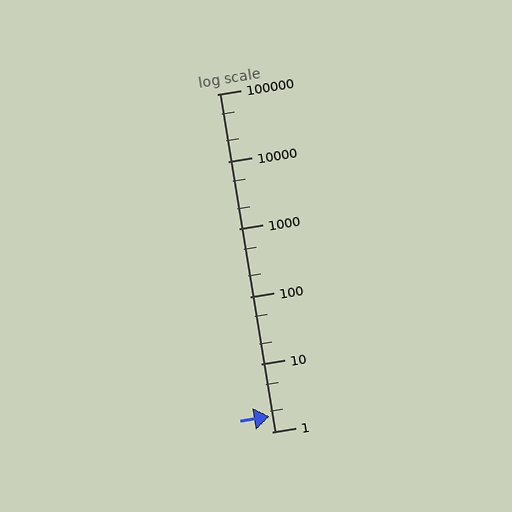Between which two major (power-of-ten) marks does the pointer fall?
The pointer is between 1 and 10.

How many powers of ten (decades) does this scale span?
The scale spans 5 decades, from 1 to 100000.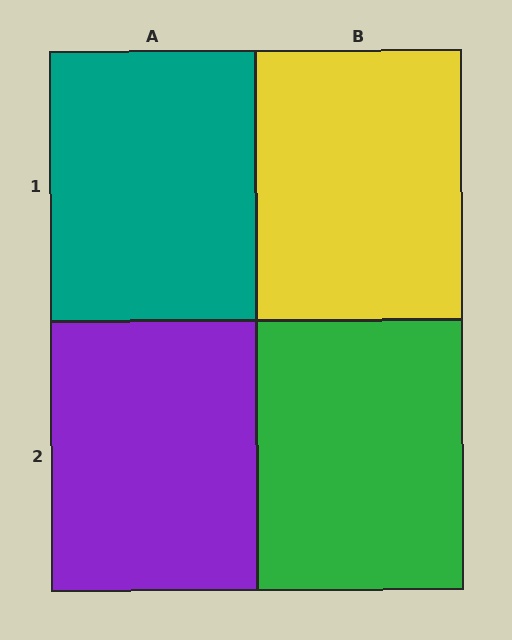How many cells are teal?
1 cell is teal.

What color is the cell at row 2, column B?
Green.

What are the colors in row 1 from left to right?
Teal, yellow.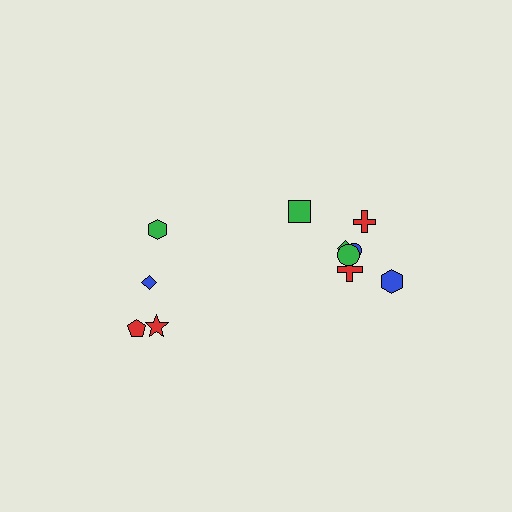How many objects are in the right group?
There are 7 objects.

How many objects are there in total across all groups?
There are 11 objects.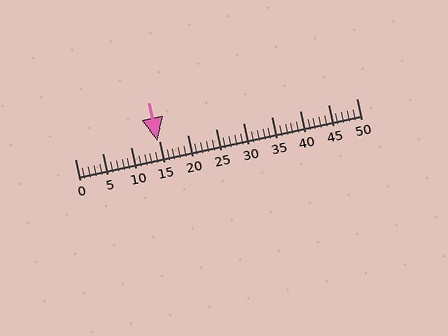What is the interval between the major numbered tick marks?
The major tick marks are spaced 5 units apart.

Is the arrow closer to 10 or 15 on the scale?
The arrow is closer to 15.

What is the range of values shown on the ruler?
The ruler shows values from 0 to 50.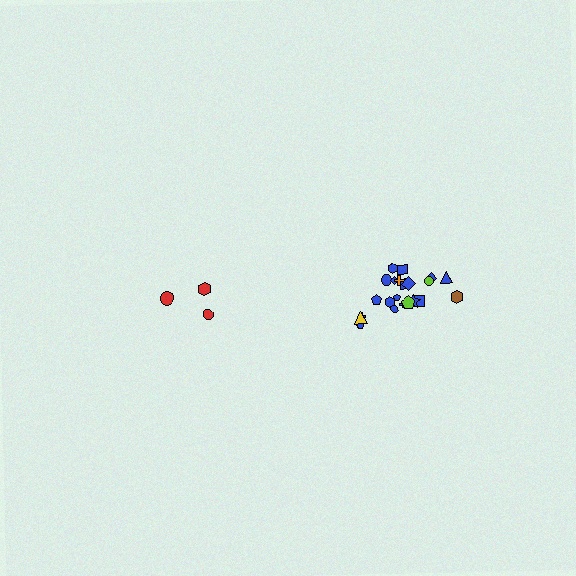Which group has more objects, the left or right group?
The right group.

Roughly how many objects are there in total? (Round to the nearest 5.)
Roughly 25 objects in total.